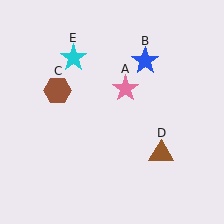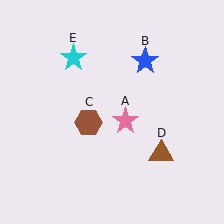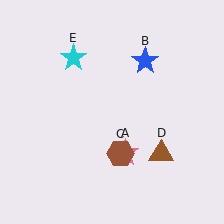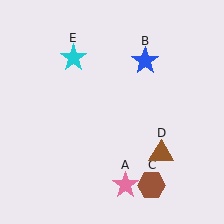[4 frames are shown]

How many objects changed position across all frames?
2 objects changed position: pink star (object A), brown hexagon (object C).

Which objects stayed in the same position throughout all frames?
Blue star (object B) and brown triangle (object D) and cyan star (object E) remained stationary.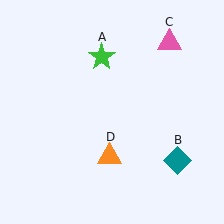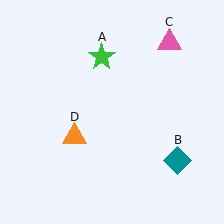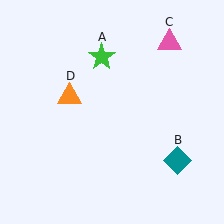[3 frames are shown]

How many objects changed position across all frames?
1 object changed position: orange triangle (object D).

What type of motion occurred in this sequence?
The orange triangle (object D) rotated clockwise around the center of the scene.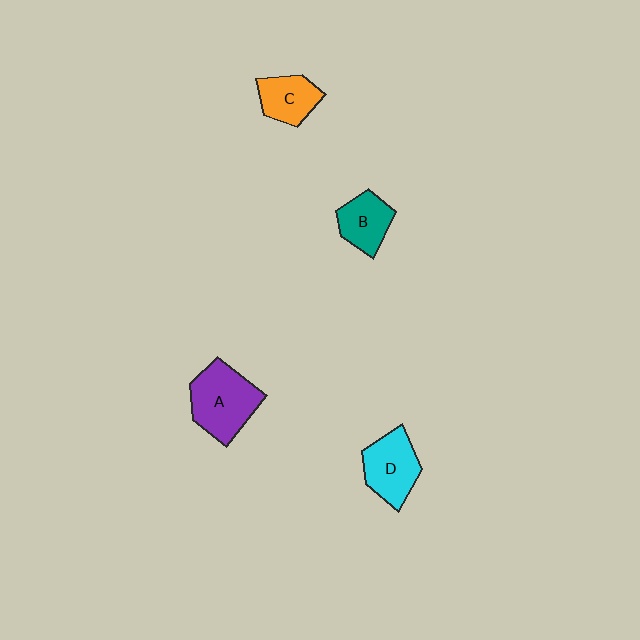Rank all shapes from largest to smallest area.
From largest to smallest: A (purple), D (cyan), B (teal), C (orange).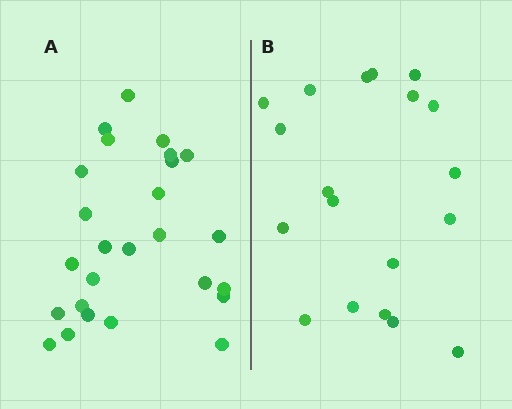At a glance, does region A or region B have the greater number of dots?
Region A (the left region) has more dots.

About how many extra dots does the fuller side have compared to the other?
Region A has roughly 8 or so more dots than region B.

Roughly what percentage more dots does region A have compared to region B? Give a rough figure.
About 35% more.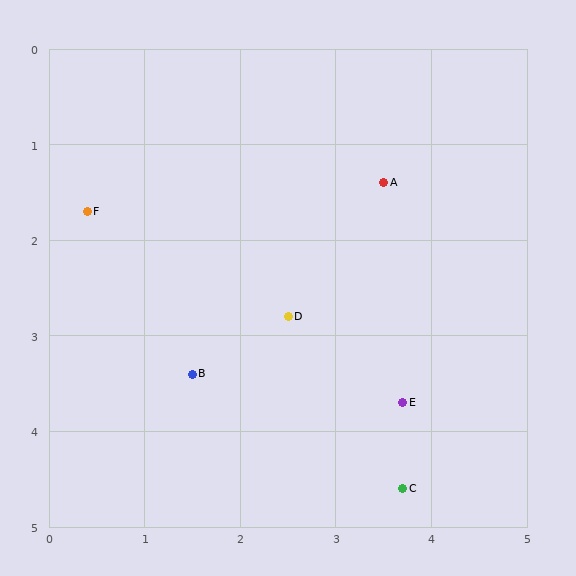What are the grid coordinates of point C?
Point C is at approximately (3.7, 4.6).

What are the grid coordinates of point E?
Point E is at approximately (3.7, 3.7).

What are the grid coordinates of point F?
Point F is at approximately (0.4, 1.7).